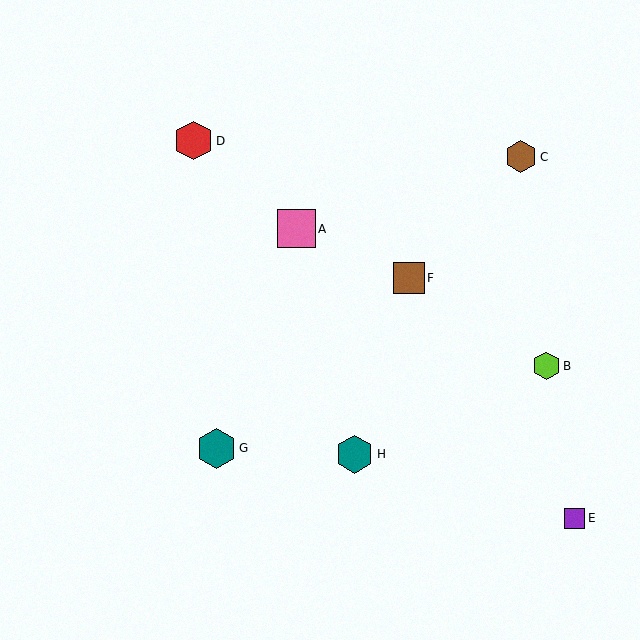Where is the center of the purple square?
The center of the purple square is at (575, 518).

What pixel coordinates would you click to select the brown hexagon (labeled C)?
Click at (521, 157) to select the brown hexagon C.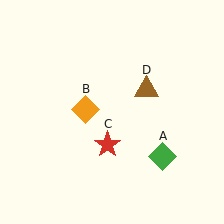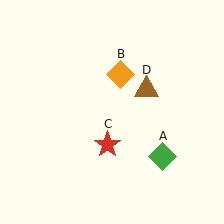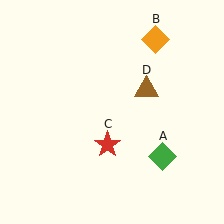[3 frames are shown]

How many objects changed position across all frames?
1 object changed position: orange diamond (object B).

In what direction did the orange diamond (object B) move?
The orange diamond (object B) moved up and to the right.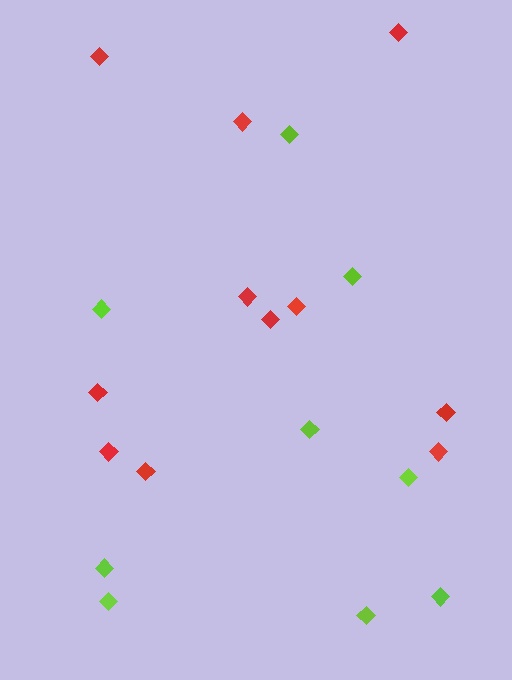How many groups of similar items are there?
There are 2 groups: one group of lime diamonds (9) and one group of red diamonds (11).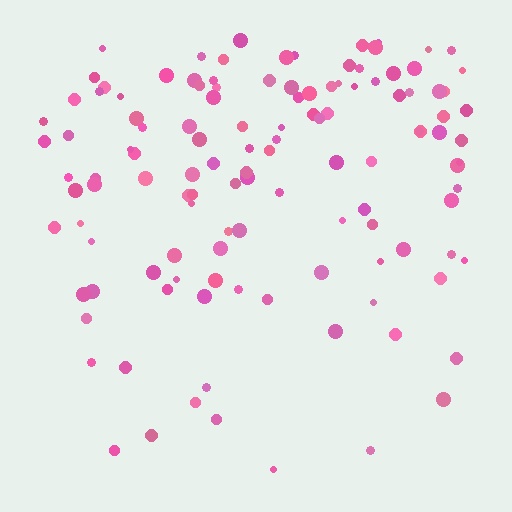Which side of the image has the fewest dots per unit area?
The bottom.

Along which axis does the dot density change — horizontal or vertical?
Vertical.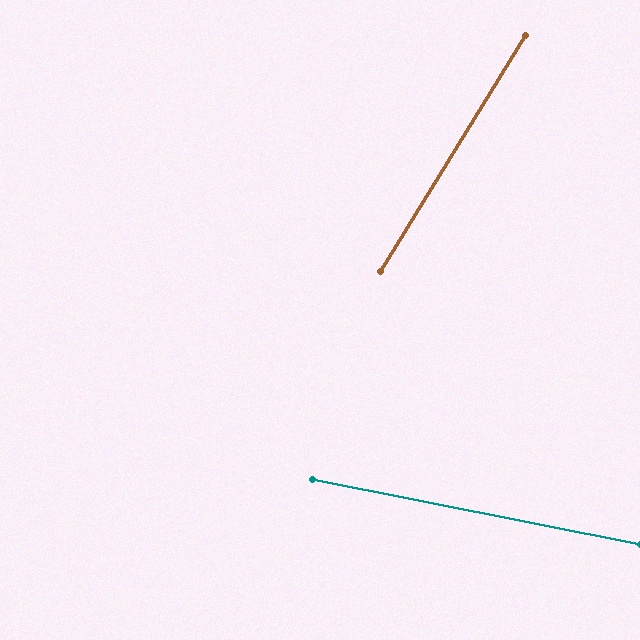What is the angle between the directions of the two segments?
Approximately 70 degrees.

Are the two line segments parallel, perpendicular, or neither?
Neither parallel nor perpendicular — they differ by about 70°.